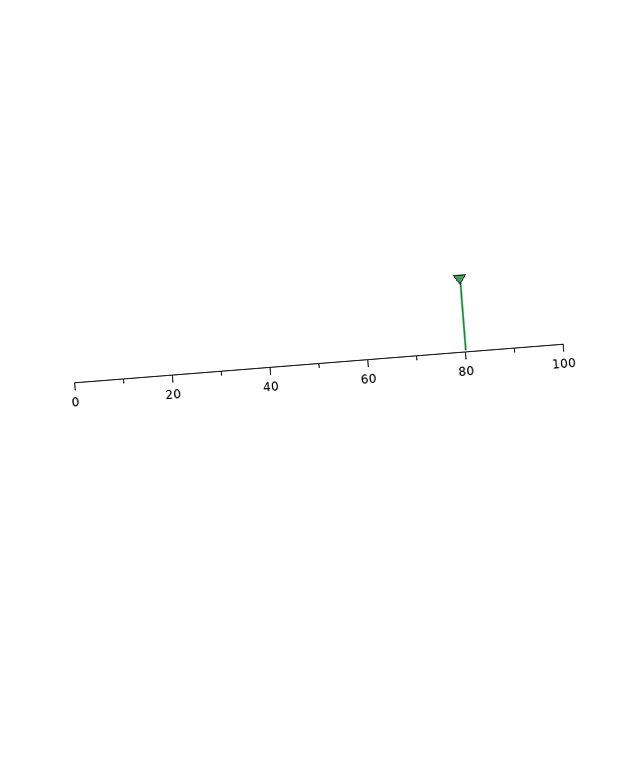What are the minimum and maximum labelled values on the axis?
The axis runs from 0 to 100.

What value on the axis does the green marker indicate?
The marker indicates approximately 80.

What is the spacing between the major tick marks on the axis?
The major ticks are spaced 20 apart.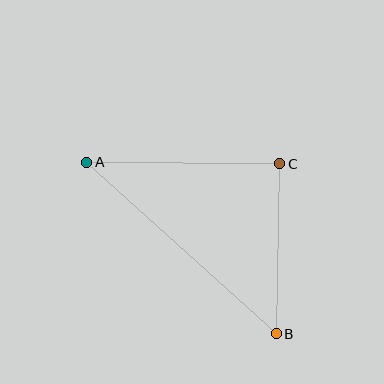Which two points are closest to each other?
Points B and C are closest to each other.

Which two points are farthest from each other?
Points A and B are farthest from each other.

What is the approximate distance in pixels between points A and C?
The distance between A and C is approximately 193 pixels.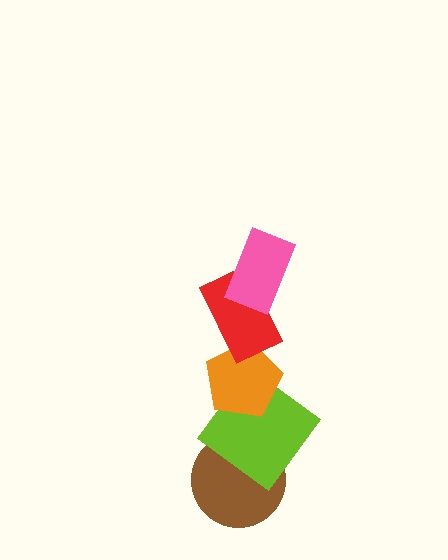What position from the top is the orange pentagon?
The orange pentagon is 3rd from the top.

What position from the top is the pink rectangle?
The pink rectangle is 1st from the top.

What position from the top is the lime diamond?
The lime diamond is 4th from the top.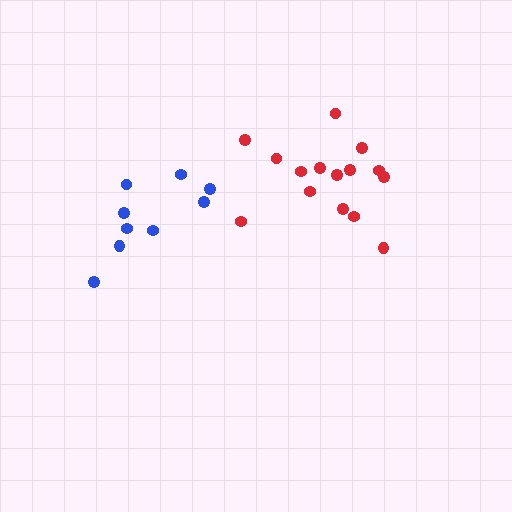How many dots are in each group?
Group 1: 15 dots, Group 2: 9 dots (24 total).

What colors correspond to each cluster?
The clusters are colored: red, blue.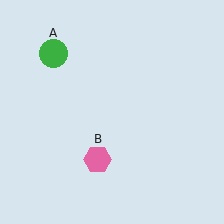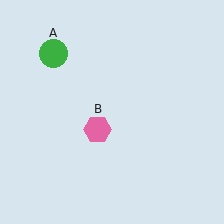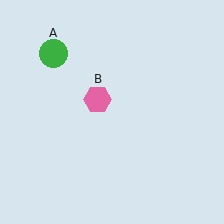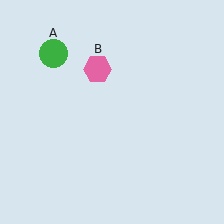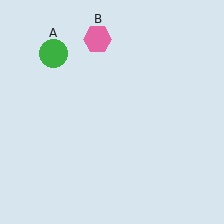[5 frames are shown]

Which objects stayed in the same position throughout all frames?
Green circle (object A) remained stationary.